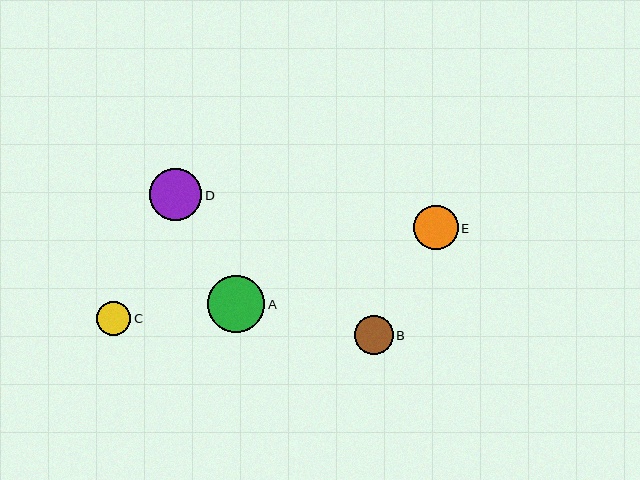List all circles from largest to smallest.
From largest to smallest: A, D, E, B, C.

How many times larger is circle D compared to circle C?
Circle D is approximately 1.5 times the size of circle C.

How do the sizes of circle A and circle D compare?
Circle A and circle D are approximately the same size.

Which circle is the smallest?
Circle C is the smallest with a size of approximately 34 pixels.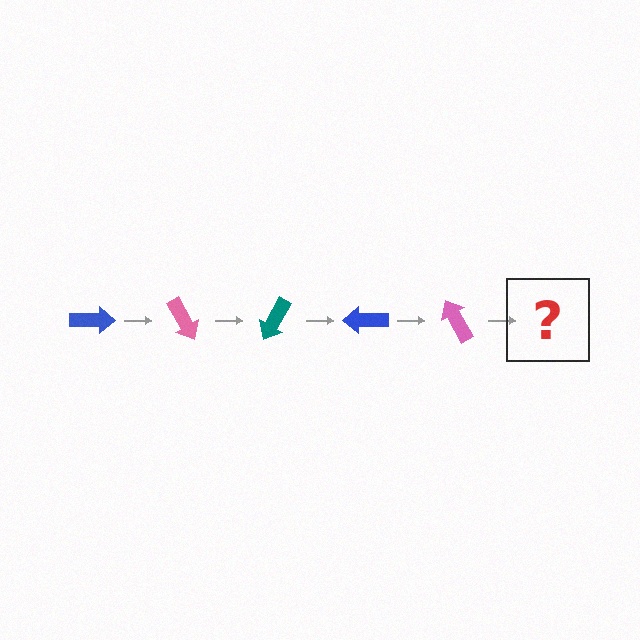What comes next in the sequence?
The next element should be a teal arrow, rotated 300 degrees from the start.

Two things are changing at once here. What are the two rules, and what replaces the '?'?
The two rules are that it rotates 60 degrees each step and the color cycles through blue, pink, and teal. The '?' should be a teal arrow, rotated 300 degrees from the start.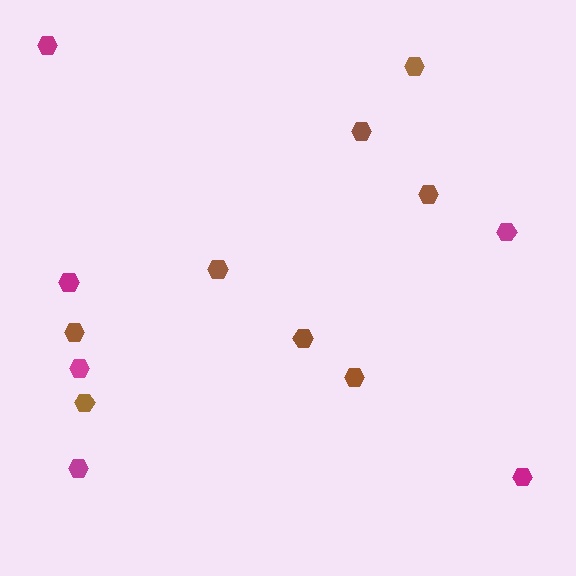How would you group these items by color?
There are 2 groups: one group of magenta hexagons (6) and one group of brown hexagons (8).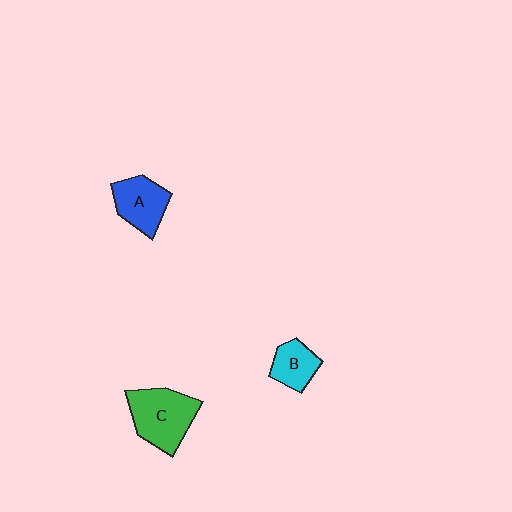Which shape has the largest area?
Shape C (green).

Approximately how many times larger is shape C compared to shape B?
Approximately 1.9 times.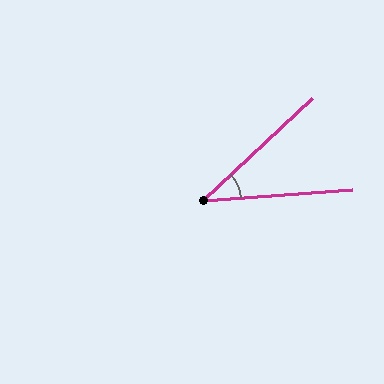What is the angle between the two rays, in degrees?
Approximately 39 degrees.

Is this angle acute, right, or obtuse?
It is acute.